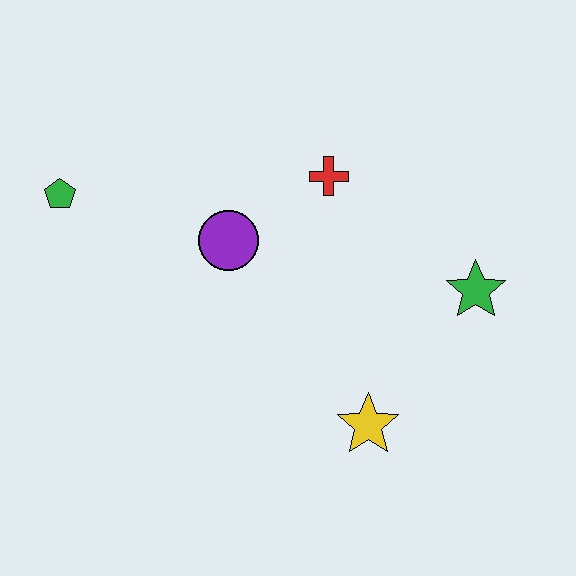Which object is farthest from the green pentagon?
The green star is farthest from the green pentagon.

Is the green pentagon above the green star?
Yes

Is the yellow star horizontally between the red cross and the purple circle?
No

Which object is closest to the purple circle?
The red cross is closest to the purple circle.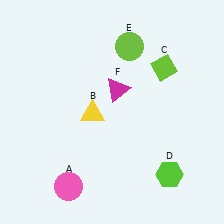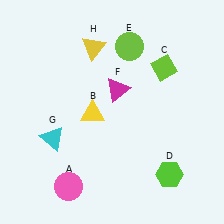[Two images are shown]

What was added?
A cyan triangle (G), a yellow triangle (H) were added in Image 2.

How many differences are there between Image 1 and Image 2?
There are 2 differences between the two images.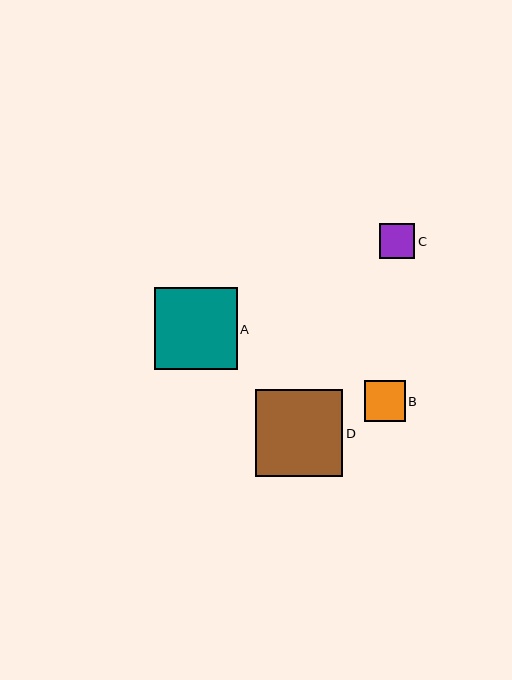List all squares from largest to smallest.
From largest to smallest: D, A, B, C.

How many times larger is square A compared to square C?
Square A is approximately 2.3 times the size of square C.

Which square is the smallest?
Square C is the smallest with a size of approximately 35 pixels.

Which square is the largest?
Square D is the largest with a size of approximately 88 pixels.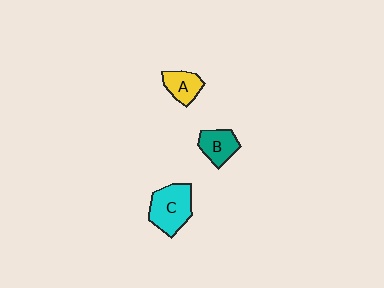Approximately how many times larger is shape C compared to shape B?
Approximately 1.6 times.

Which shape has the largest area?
Shape C (cyan).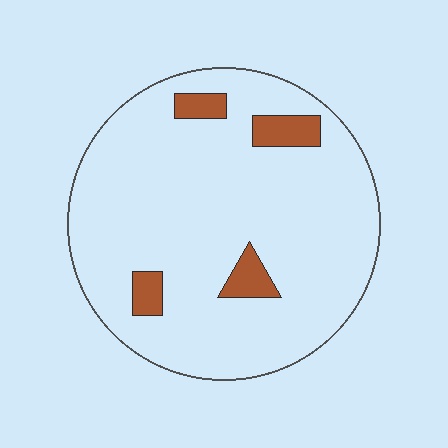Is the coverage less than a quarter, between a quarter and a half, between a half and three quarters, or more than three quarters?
Less than a quarter.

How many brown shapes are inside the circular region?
4.